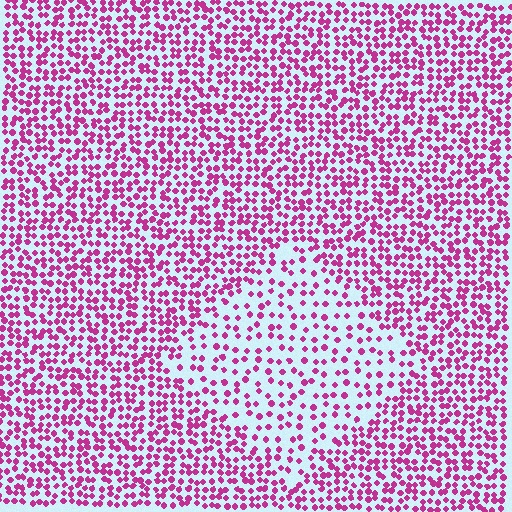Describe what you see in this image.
The image contains small magenta elements arranged at two different densities. A diamond-shaped region is visible where the elements are less densely packed than the surrounding area.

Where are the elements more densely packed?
The elements are more densely packed outside the diamond boundary.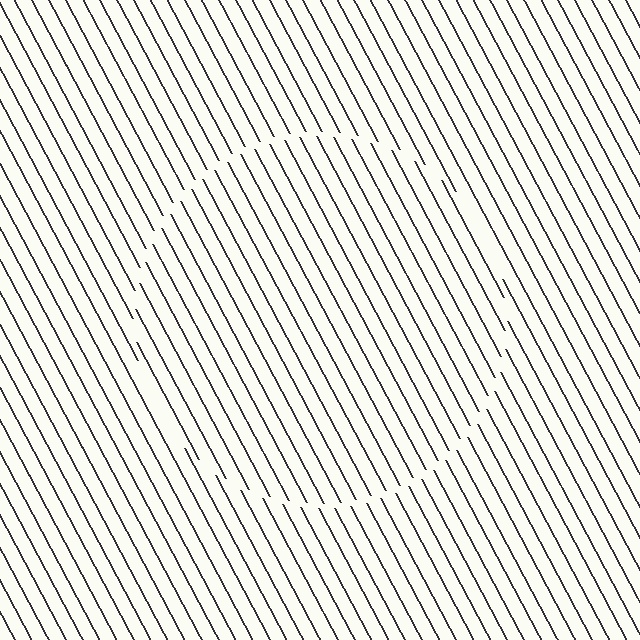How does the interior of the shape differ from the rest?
The interior of the shape contains the same grating, shifted by half a period — the contour is defined by the phase discontinuity where line-ends from the inner and outer gratings abut.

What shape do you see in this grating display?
An illusory circle. The interior of the shape contains the same grating, shifted by half a period — the contour is defined by the phase discontinuity where line-ends from the inner and outer gratings abut.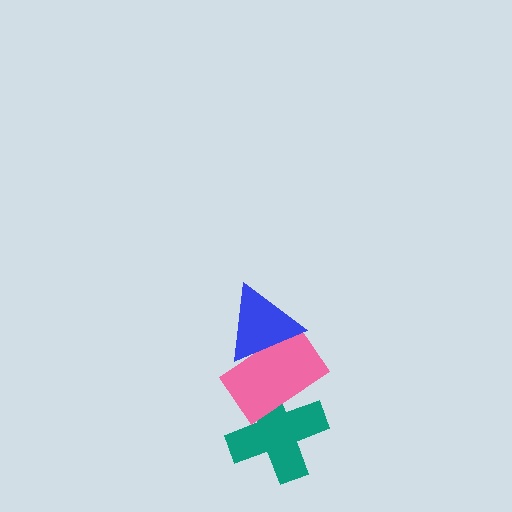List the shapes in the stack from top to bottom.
From top to bottom: the blue triangle, the pink rectangle, the teal cross.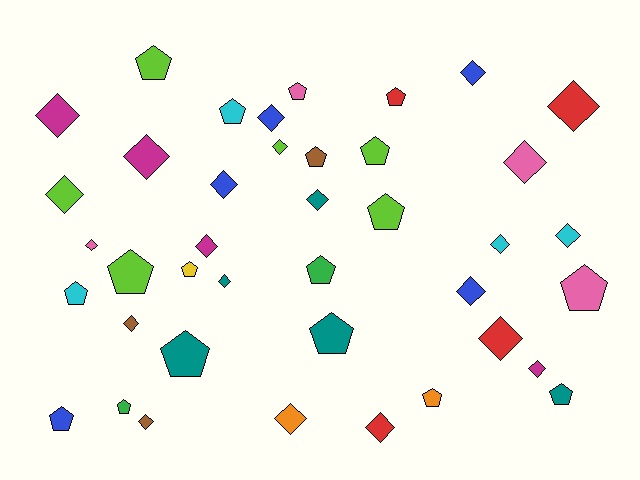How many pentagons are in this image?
There are 18 pentagons.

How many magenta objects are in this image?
There are 4 magenta objects.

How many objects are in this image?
There are 40 objects.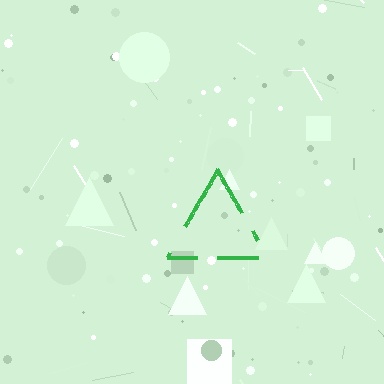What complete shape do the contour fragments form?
The contour fragments form a triangle.